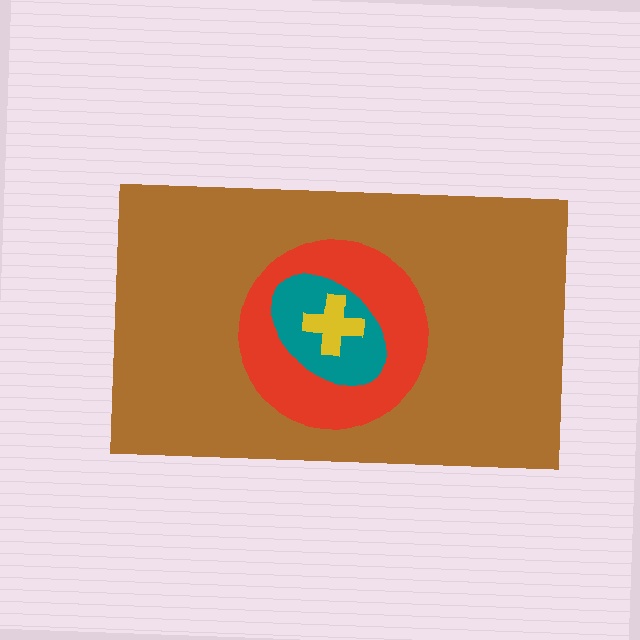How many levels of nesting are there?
4.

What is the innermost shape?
The yellow cross.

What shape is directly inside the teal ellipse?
The yellow cross.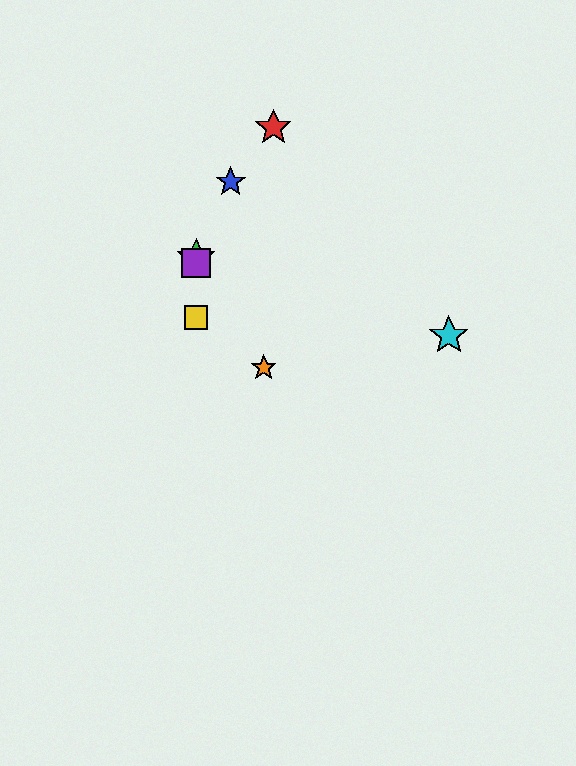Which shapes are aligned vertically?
The green star, the yellow square, the purple square are aligned vertically.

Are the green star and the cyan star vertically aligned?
No, the green star is at x≈196 and the cyan star is at x≈449.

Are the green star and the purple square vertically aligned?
Yes, both are at x≈196.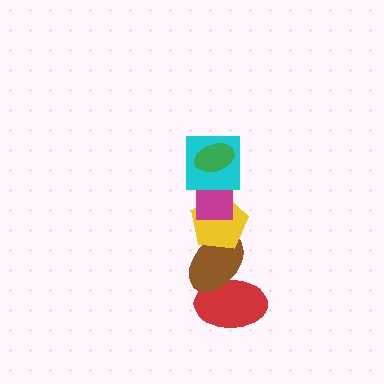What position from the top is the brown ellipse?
The brown ellipse is 5th from the top.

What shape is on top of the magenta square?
The cyan square is on top of the magenta square.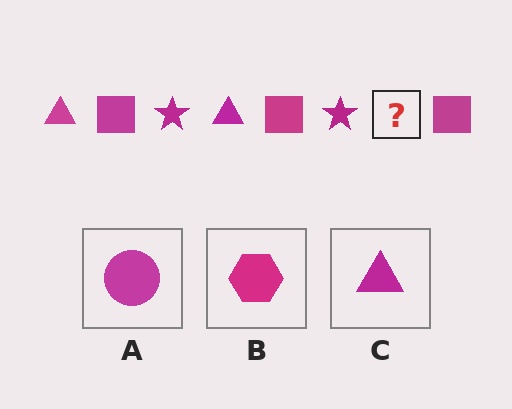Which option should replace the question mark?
Option C.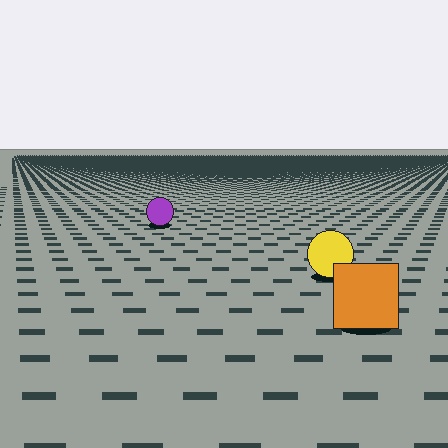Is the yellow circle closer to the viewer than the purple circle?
Yes. The yellow circle is closer — you can tell from the texture gradient: the ground texture is coarser near it.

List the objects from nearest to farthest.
From nearest to farthest: the orange square, the yellow circle, the purple circle.